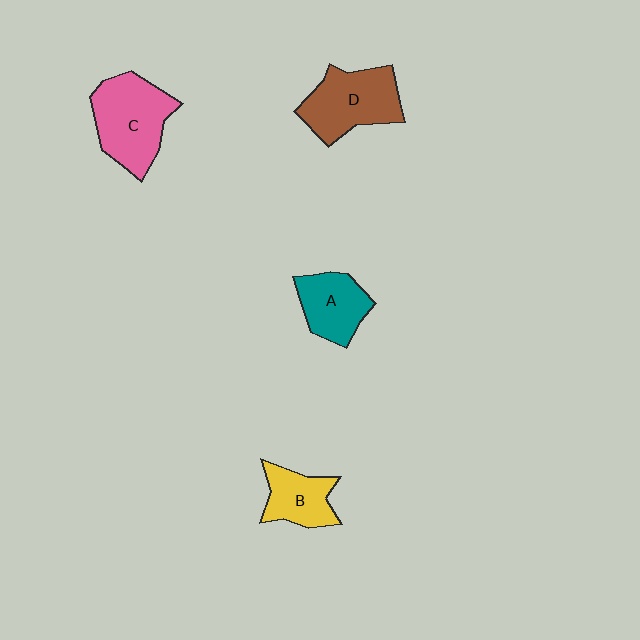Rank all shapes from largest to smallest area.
From largest to smallest: C (pink), D (brown), A (teal), B (yellow).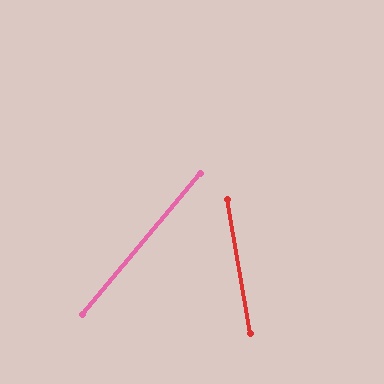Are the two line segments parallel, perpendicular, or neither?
Neither parallel nor perpendicular — they differ by about 50°.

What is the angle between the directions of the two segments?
Approximately 50 degrees.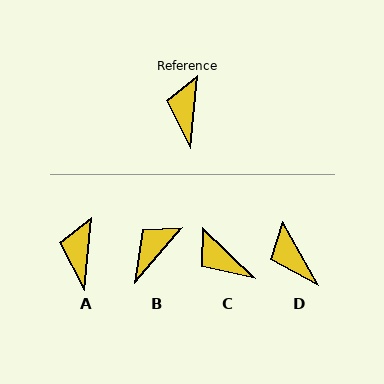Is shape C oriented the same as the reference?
No, it is off by about 51 degrees.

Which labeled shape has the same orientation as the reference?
A.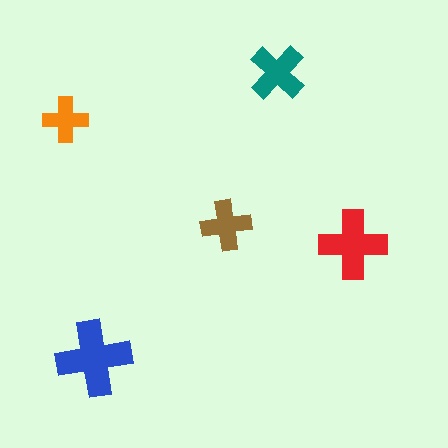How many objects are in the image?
There are 5 objects in the image.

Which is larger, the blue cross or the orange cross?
The blue one.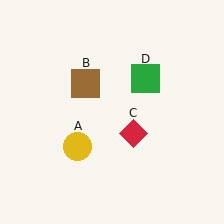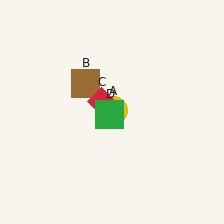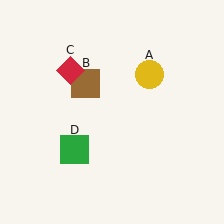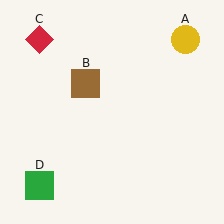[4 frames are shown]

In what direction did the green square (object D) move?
The green square (object D) moved down and to the left.